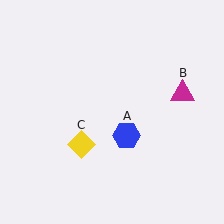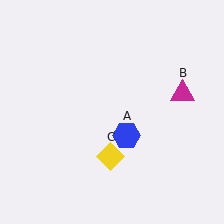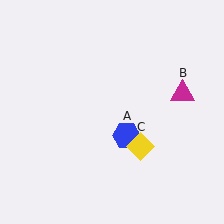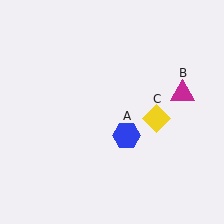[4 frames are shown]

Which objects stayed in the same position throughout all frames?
Blue hexagon (object A) and magenta triangle (object B) remained stationary.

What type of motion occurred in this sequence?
The yellow diamond (object C) rotated counterclockwise around the center of the scene.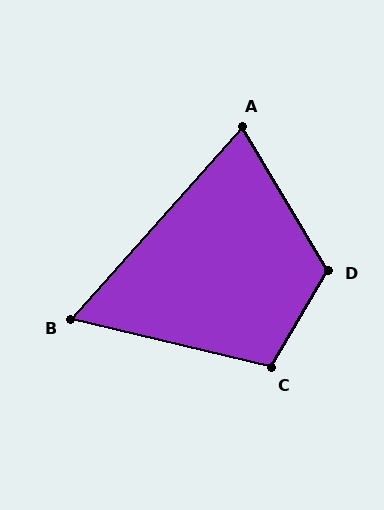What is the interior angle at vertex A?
Approximately 73 degrees (acute).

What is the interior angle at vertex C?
Approximately 107 degrees (obtuse).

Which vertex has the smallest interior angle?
B, at approximately 62 degrees.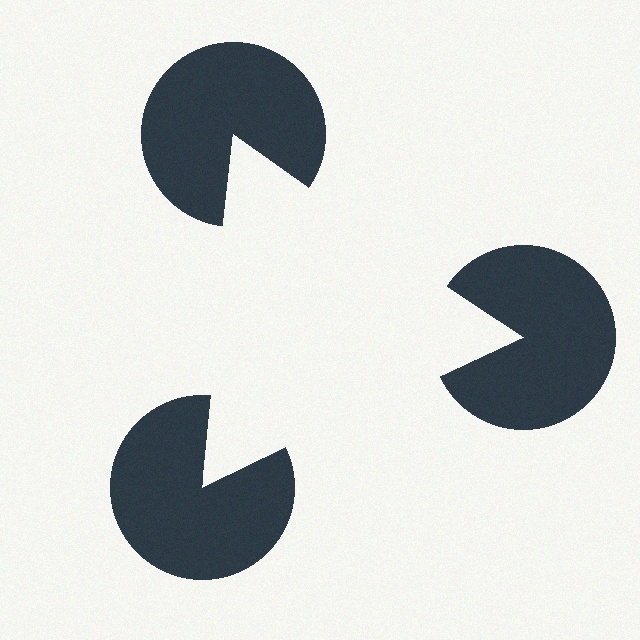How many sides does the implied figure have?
3 sides.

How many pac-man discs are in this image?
There are 3 — one at each vertex of the illusory triangle.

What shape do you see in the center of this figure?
An illusory triangle — its edges are inferred from the aligned wedge cuts in the pac-man discs, not physically drawn.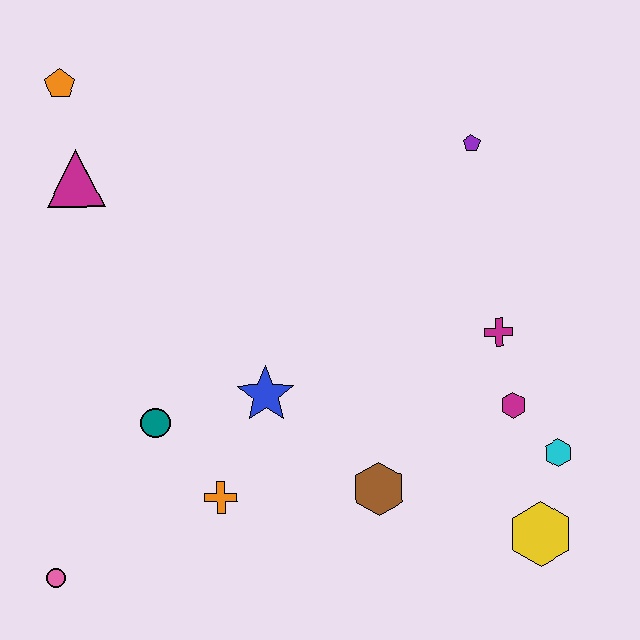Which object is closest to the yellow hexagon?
The cyan hexagon is closest to the yellow hexagon.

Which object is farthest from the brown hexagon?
The orange pentagon is farthest from the brown hexagon.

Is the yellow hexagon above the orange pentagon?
No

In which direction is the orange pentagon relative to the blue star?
The orange pentagon is above the blue star.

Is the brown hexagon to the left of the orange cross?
No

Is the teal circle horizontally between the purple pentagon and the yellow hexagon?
No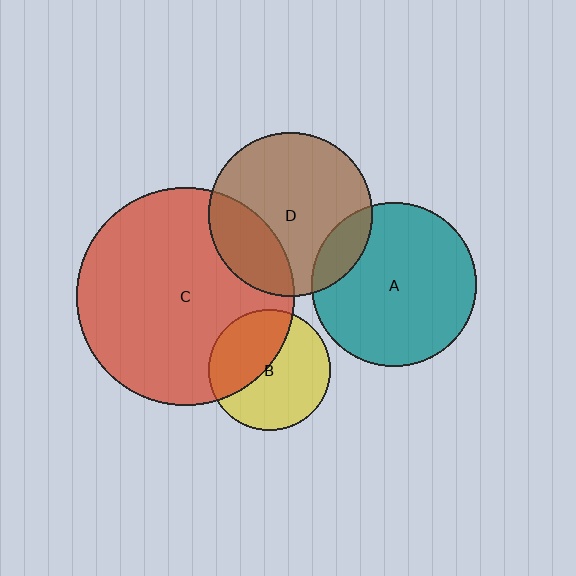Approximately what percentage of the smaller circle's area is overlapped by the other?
Approximately 15%.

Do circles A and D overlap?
Yes.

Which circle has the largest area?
Circle C (red).